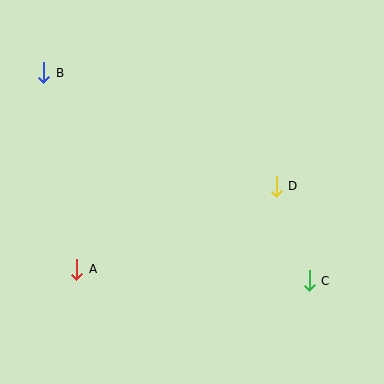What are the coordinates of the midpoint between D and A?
The midpoint between D and A is at (176, 228).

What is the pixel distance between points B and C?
The distance between B and C is 337 pixels.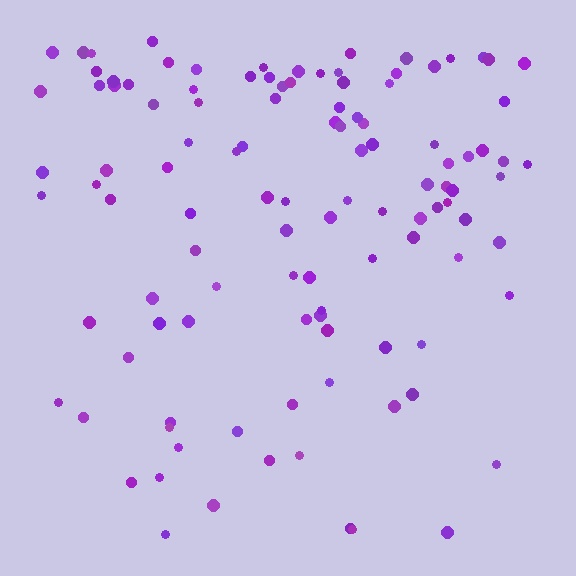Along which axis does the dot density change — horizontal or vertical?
Vertical.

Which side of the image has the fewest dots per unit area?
The bottom.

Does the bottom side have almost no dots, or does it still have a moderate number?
Still a moderate number, just noticeably fewer than the top.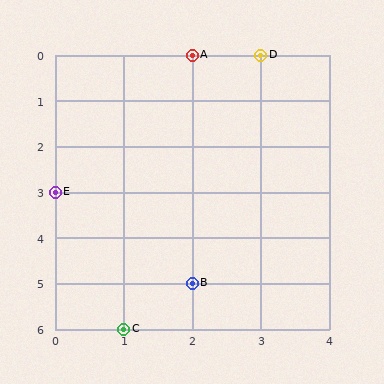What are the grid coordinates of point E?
Point E is at grid coordinates (0, 3).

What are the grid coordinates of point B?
Point B is at grid coordinates (2, 5).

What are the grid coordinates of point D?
Point D is at grid coordinates (3, 0).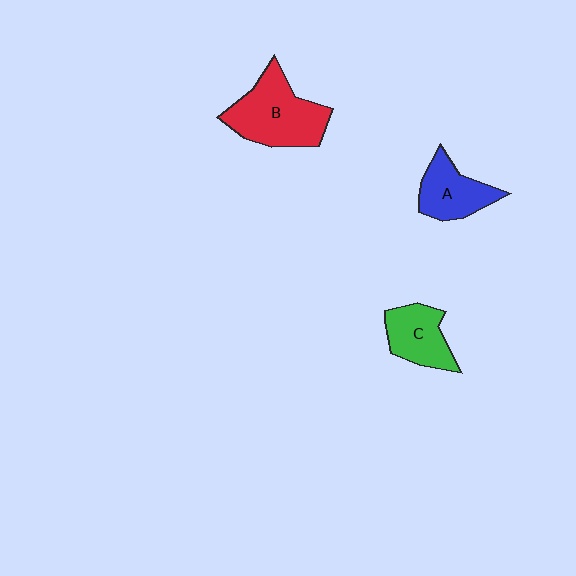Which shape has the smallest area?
Shape C (green).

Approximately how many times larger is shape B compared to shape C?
Approximately 1.6 times.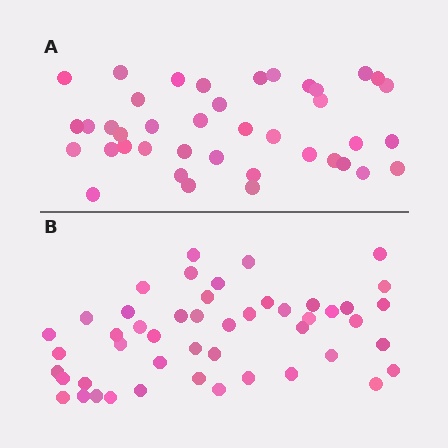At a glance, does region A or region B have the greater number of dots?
Region B (the bottom region) has more dots.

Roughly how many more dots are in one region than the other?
Region B has roughly 8 or so more dots than region A.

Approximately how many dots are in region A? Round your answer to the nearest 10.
About 40 dots.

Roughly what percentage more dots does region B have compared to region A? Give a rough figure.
About 20% more.